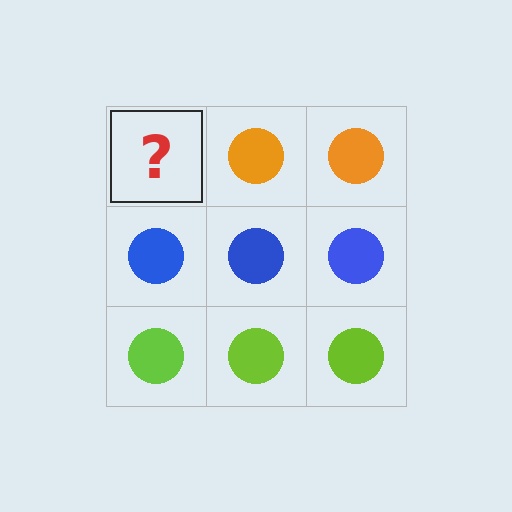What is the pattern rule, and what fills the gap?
The rule is that each row has a consistent color. The gap should be filled with an orange circle.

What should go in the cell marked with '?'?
The missing cell should contain an orange circle.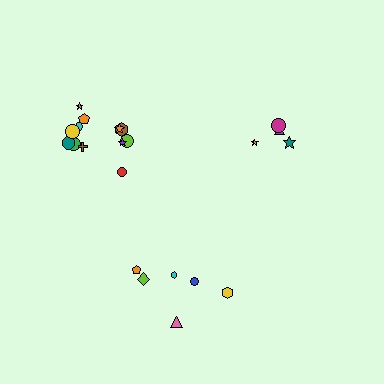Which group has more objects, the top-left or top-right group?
The top-left group.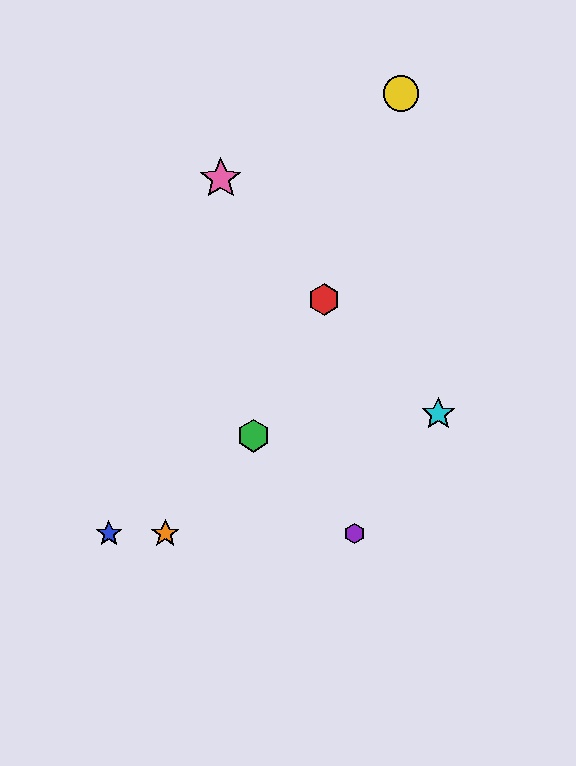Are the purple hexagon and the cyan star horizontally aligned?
No, the purple hexagon is at y≈534 and the cyan star is at y≈414.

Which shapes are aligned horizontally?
The blue star, the purple hexagon, the orange star are aligned horizontally.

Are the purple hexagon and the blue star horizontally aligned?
Yes, both are at y≈534.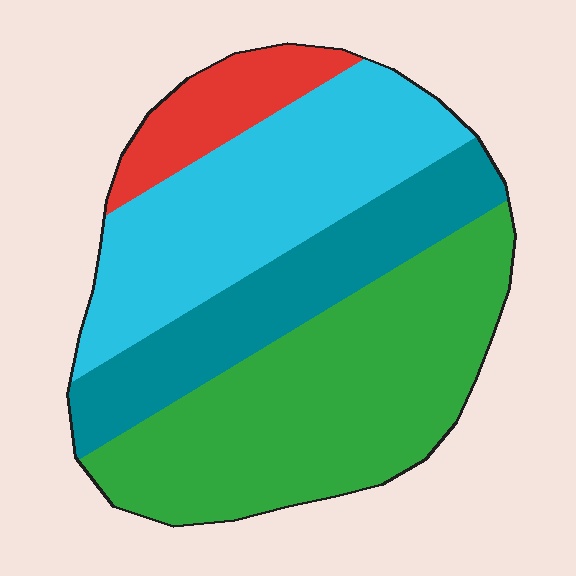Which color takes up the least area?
Red, at roughly 10%.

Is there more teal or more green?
Green.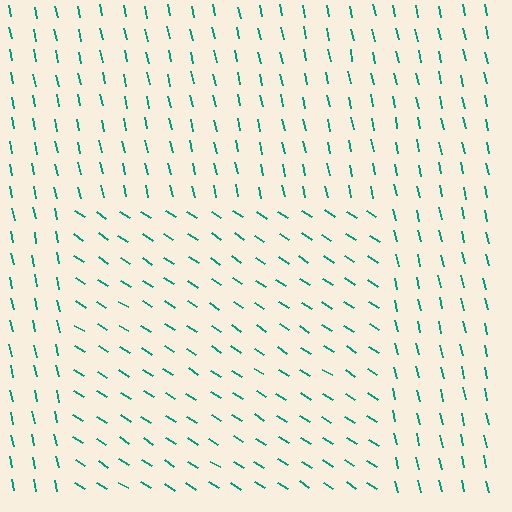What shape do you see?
I see a rectangle.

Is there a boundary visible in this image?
Yes, there is a texture boundary formed by a change in line orientation.